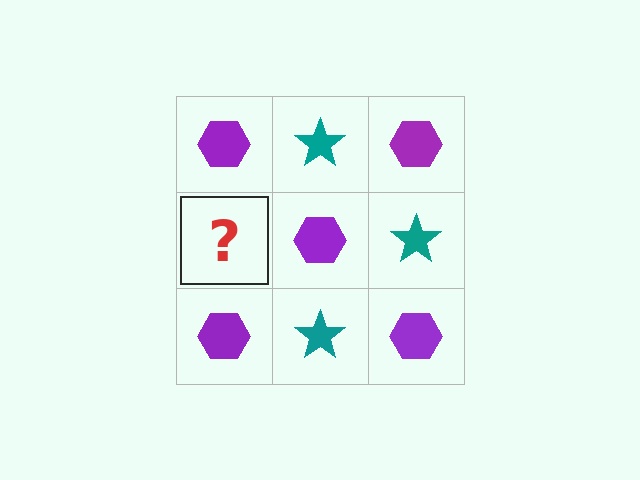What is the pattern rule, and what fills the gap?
The rule is that it alternates purple hexagon and teal star in a checkerboard pattern. The gap should be filled with a teal star.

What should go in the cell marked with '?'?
The missing cell should contain a teal star.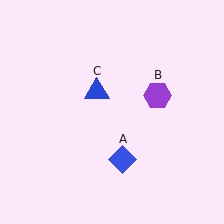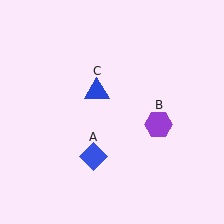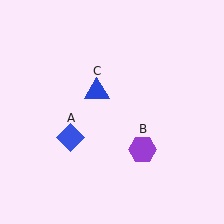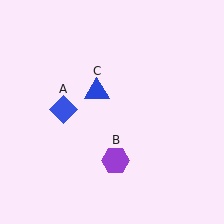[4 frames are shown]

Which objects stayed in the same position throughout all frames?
Blue triangle (object C) remained stationary.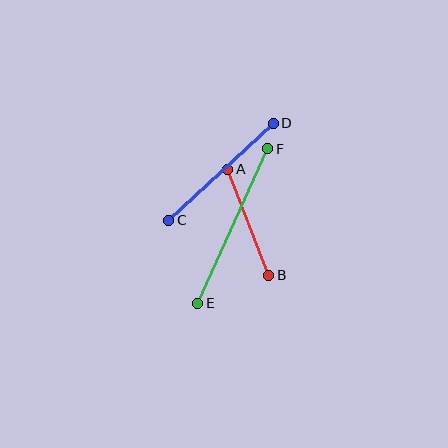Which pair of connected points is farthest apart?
Points E and F are farthest apart.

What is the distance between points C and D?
The distance is approximately 142 pixels.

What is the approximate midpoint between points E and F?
The midpoint is at approximately (233, 226) pixels.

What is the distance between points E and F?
The distance is approximately 170 pixels.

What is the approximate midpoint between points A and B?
The midpoint is at approximately (248, 222) pixels.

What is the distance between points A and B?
The distance is approximately 114 pixels.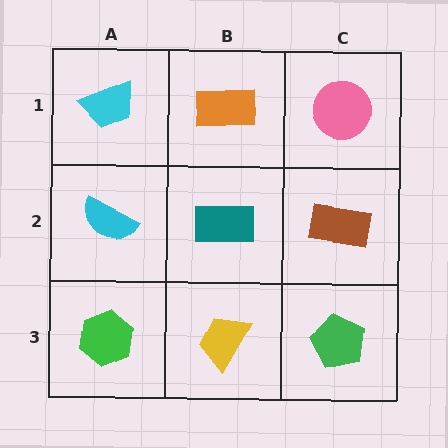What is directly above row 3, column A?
A cyan semicircle.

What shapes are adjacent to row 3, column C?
A brown rectangle (row 2, column C), a yellow trapezoid (row 3, column B).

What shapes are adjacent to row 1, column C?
A brown rectangle (row 2, column C), an orange rectangle (row 1, column B).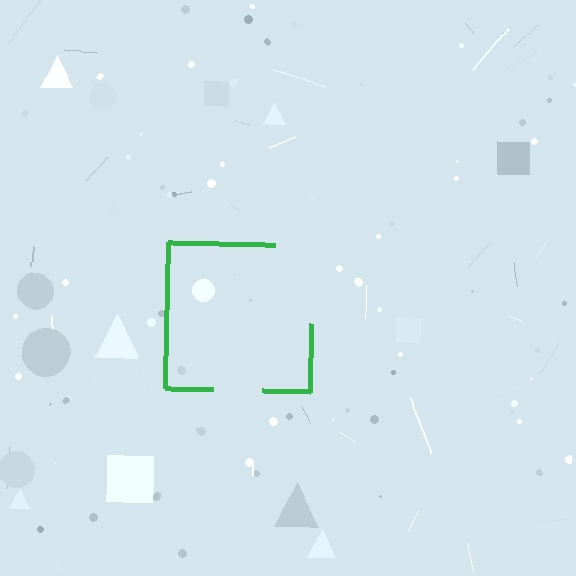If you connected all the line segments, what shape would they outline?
They would outline a square.